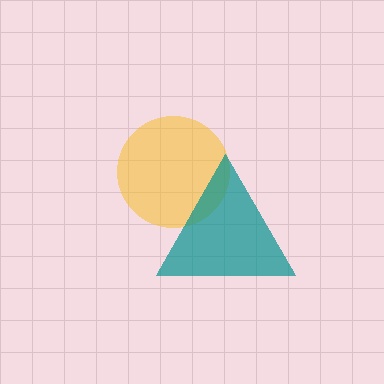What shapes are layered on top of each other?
The layered shapes are: a yellow circle, a teal triangle.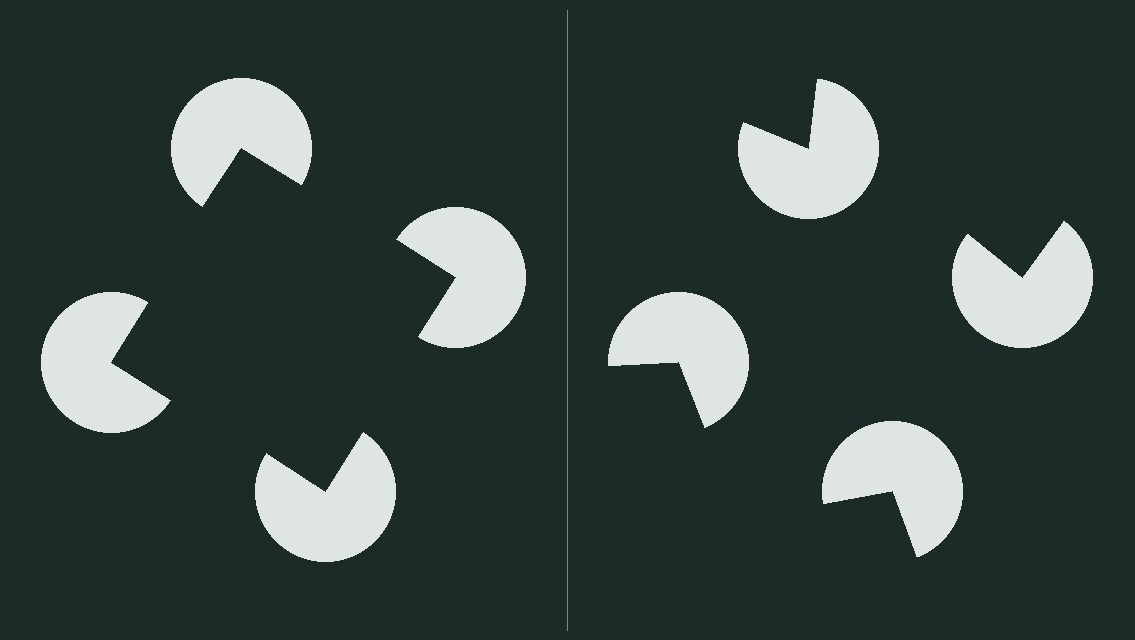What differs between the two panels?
The pac-man discs are positioned identically on both sides; only the wedge orientations differ. On the left they align to a square; on the right they are misaligned.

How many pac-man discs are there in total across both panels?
8 — 4 on each side.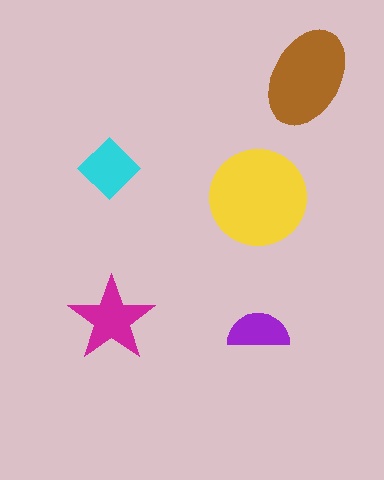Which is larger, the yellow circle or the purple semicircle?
The yellow circle.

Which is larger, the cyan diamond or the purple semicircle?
The cyan diamond.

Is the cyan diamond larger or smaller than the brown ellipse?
Smaller.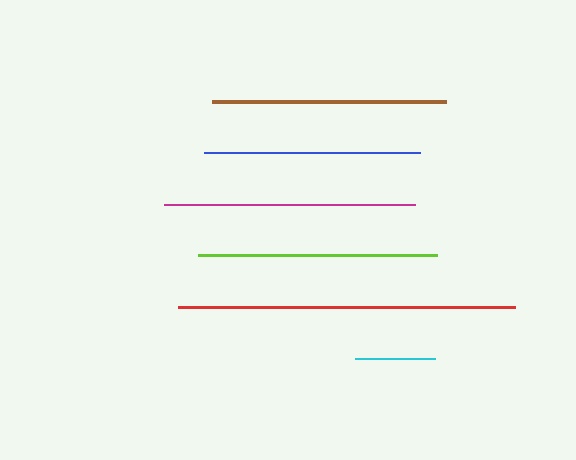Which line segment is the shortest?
The cyan line is the shortest at approximately 80 pixels.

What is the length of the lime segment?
The lime segment is approximately 239 pixels long.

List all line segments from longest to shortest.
From longest to shortest: red, magenta, lime, brown, blue, cyan.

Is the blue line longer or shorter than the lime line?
The lime line is longer than the blue line.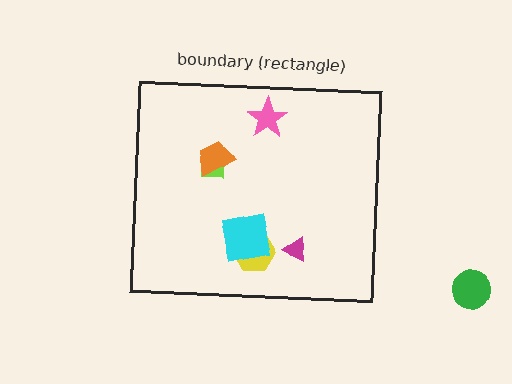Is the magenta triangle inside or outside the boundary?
Inside.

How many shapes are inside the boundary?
6 inside, 1 outside.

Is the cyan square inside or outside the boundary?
Inside.